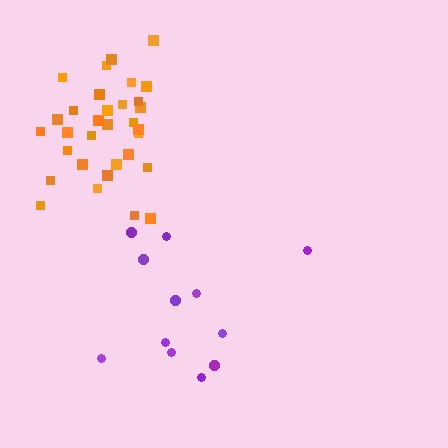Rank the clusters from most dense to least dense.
orange, purple.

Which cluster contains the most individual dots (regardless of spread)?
Orange (32).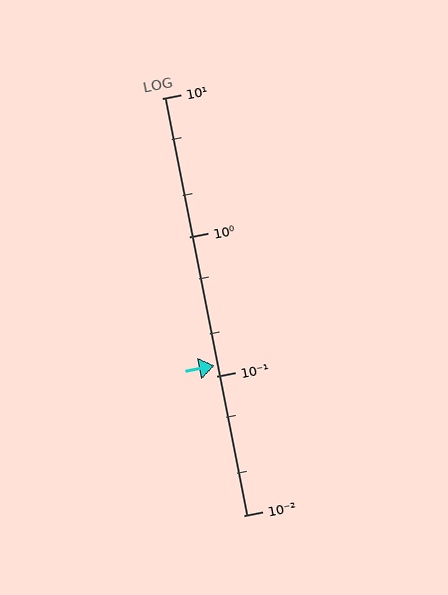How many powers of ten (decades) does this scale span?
The scale spans 3 decades, from 0.01 to 10.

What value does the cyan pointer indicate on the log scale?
The pointer indicates approximately 0.12.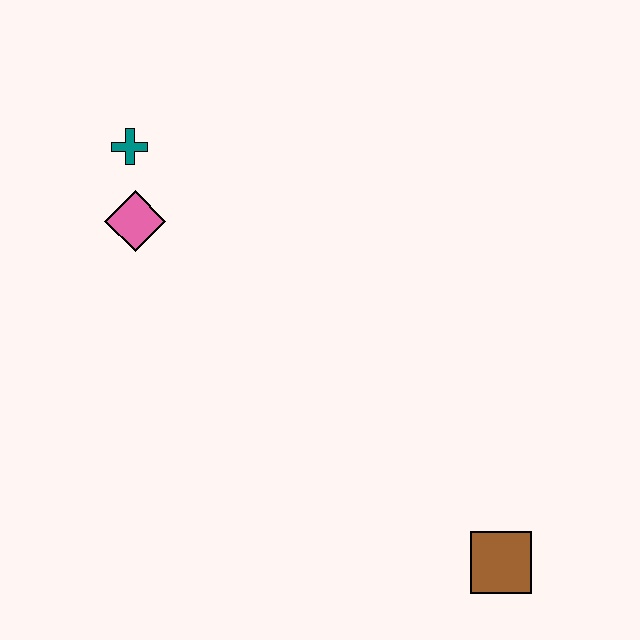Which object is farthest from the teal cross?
The brown square is farthest from the teal cross.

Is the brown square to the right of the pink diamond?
Yes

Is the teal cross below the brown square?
No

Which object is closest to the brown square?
The pink diamond is closest to the brown square.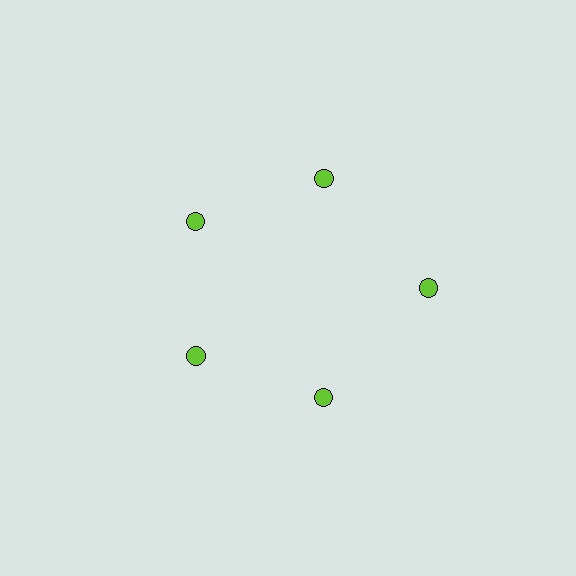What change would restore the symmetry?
The symmetry would be restored by moving it inward, back onto the ring so that all 5 circles sit at equal angles and equal distance from the center.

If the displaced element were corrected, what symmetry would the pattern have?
It would have 5-fold rotational symmetry — the pattern would map onto itself every 72 degrees.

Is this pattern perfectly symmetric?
No. The 5 lime circles are arranged in a ring, but one element near the 3 o'clock position is pushed outward from the center, breaking the 5-fold rotational symmetry.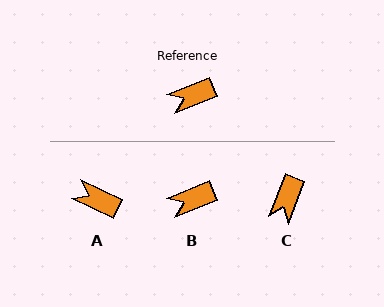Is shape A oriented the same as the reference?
No, it is off by about 47 degrees.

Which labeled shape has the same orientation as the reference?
B.